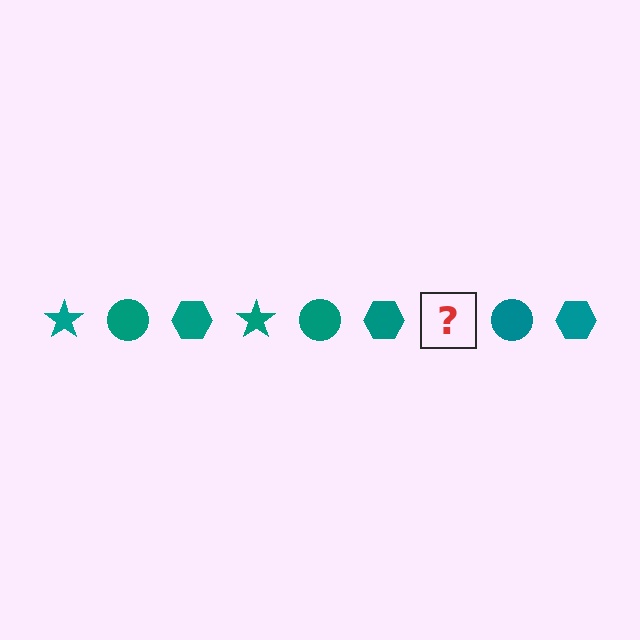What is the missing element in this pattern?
The missing element is a teal star.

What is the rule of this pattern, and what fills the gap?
The rule is that the pattern cycles through star, circle, hexagon shapes in teal. The gap should be filled with a teal star.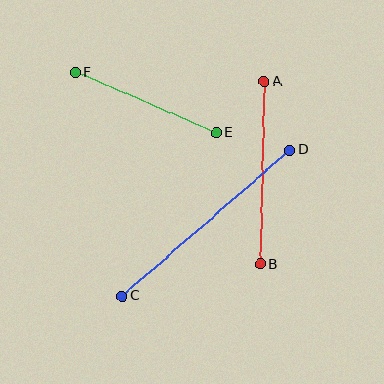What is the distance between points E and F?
The distance is approximately 153 pixels.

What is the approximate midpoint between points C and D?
The midpoint is at approximately (206, 223) pixels.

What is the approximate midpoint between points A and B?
The midpoint is at approximately (262, 173) pixels.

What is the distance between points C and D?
The distance is approximately 222 pixels.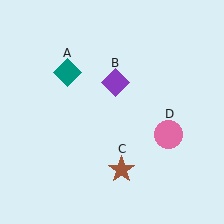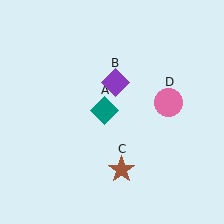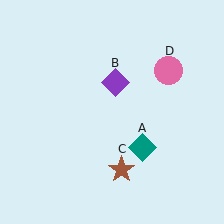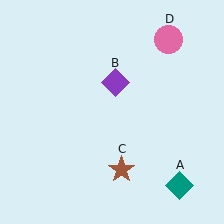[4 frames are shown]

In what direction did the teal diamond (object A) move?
The teal diamond (object A) moved down and to the right.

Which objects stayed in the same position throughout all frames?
Purple diamond (object B) and brown star (object C) remained stationary.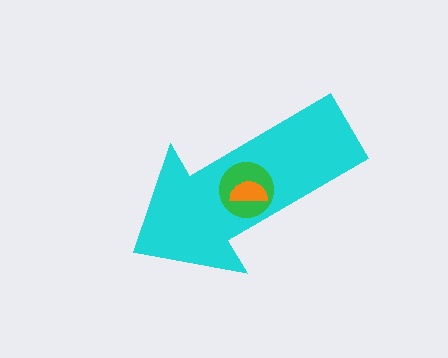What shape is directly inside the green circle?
The orange semicircle.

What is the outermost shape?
The cyan arrow.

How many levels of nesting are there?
3.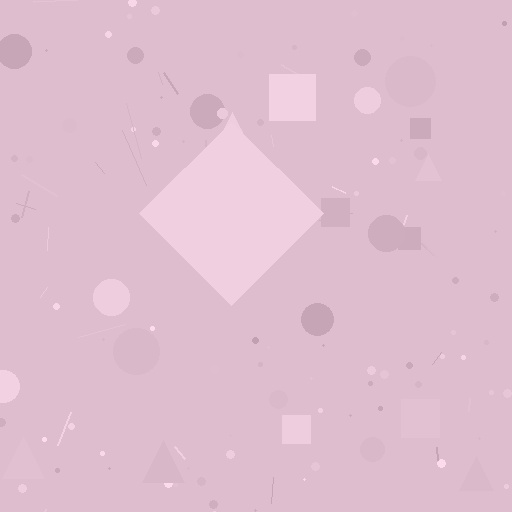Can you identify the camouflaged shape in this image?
The camouflaged shape is a diamond.